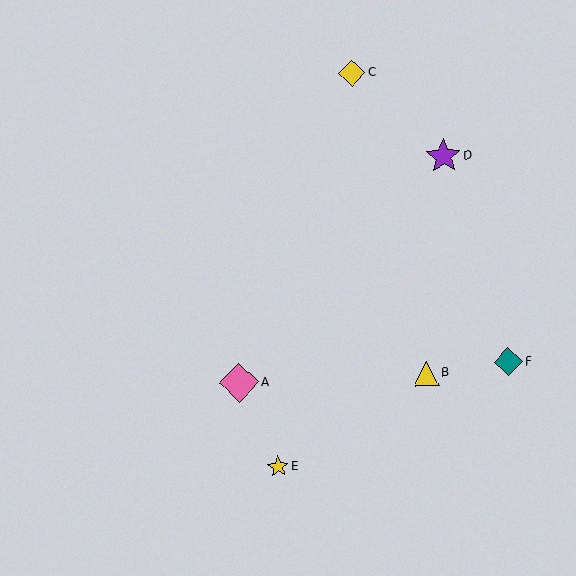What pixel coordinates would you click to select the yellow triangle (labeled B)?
Click at (427, 374) to select the yellow triangle B.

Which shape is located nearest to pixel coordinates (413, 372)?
The yellow triangle (labeled B) at (427, 374) is nearest to that location.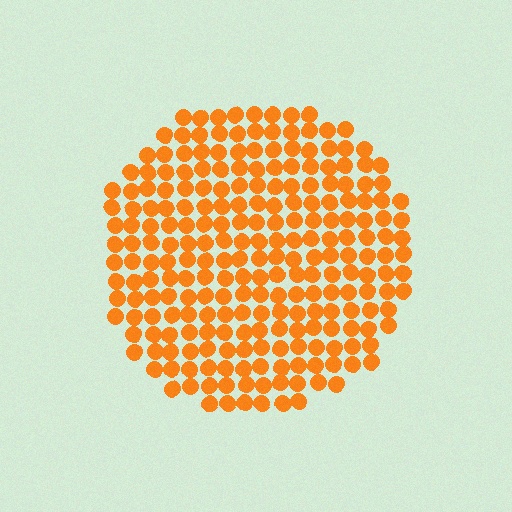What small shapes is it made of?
It is made of small circles.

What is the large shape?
The large shape is a circle.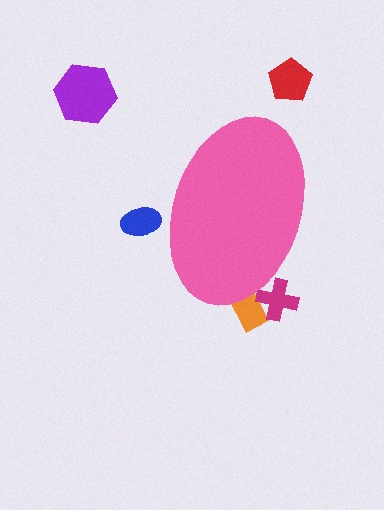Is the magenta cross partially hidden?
Yes, the magenta cross is partially hidden behind the pink ellipse.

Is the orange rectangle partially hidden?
Yes, the orange rectangle is partially hidden behind the pink ellipse.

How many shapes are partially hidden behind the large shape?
3 shapes are partially hidden.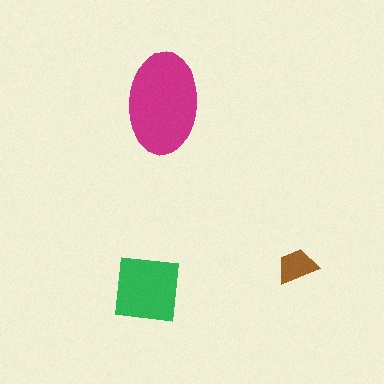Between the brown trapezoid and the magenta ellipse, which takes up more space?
The magenta ellipse.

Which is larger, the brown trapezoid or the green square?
The green square.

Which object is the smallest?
The brown trapezoid.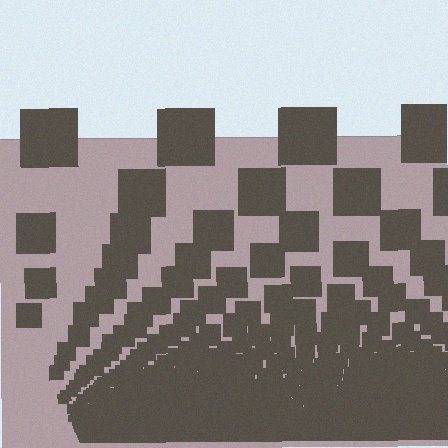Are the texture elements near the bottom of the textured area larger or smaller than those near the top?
Smaller. The gradient is inverted — elements near the bottom are smaller and denser.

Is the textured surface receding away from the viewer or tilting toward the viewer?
The surface appears to tilt toward the viewer. Texture elements get larger and sparser toward the top.